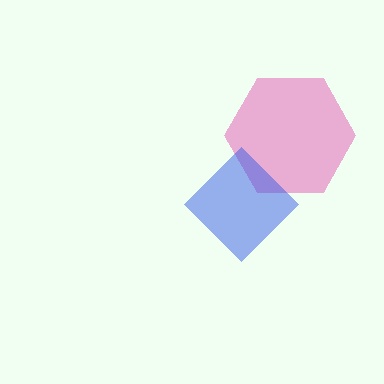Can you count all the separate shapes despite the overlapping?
Yes, there are 2 separate shapes.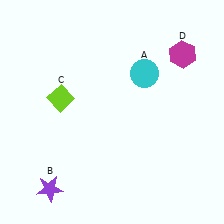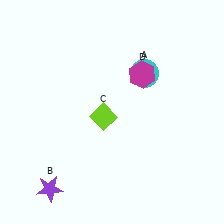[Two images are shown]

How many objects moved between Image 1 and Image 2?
2 objects moved between the two images.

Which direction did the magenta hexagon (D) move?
The magenta hexagon (D) moved left.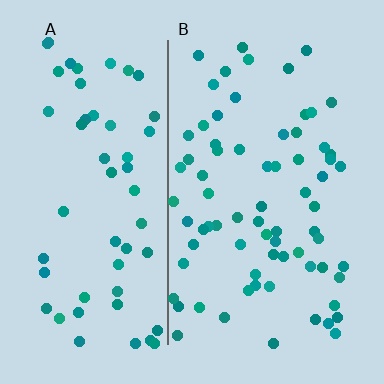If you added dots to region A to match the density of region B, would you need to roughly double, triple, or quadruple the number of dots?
Approximately double.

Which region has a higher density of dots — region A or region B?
B (the right).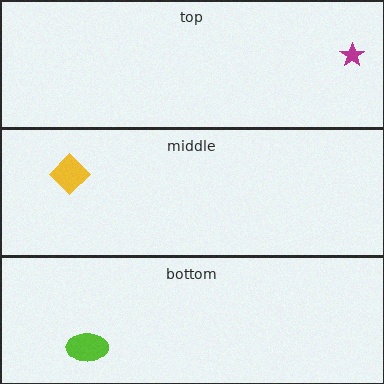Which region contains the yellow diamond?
The middle region.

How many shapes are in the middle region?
1.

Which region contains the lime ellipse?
The bottom region.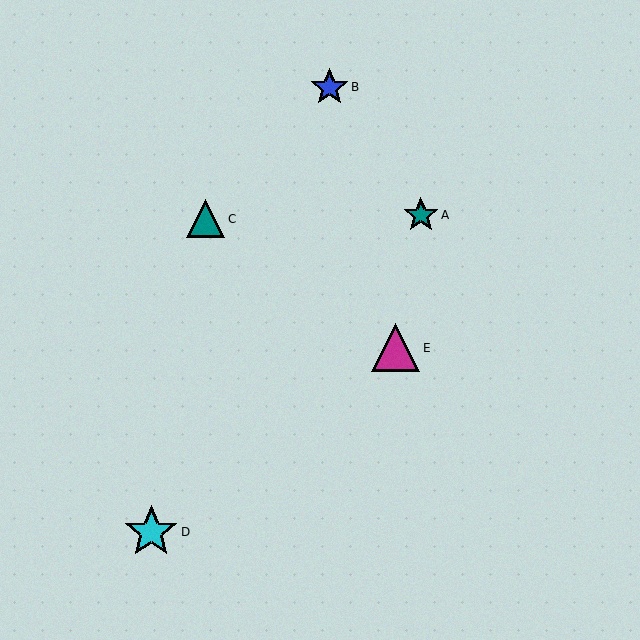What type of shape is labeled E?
Shape E is a magenta triangle.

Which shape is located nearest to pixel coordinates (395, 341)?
The magenta triangle (labeled E) at (396, 348) is nearest to that location.